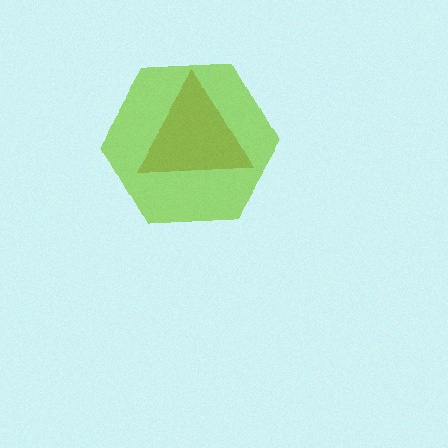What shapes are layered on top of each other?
The layered shapes are: a brown triangle, a lime hexagon.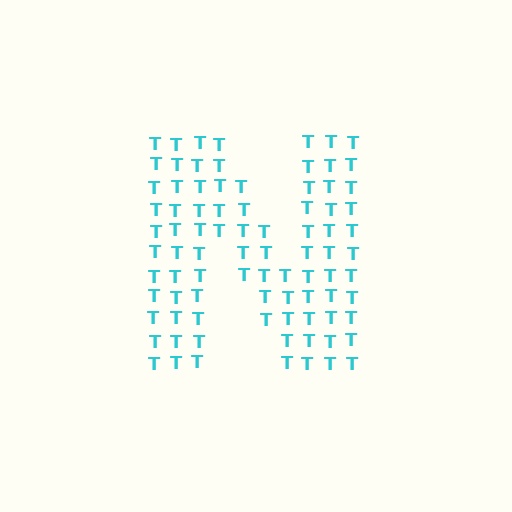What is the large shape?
The large shape is the letter N.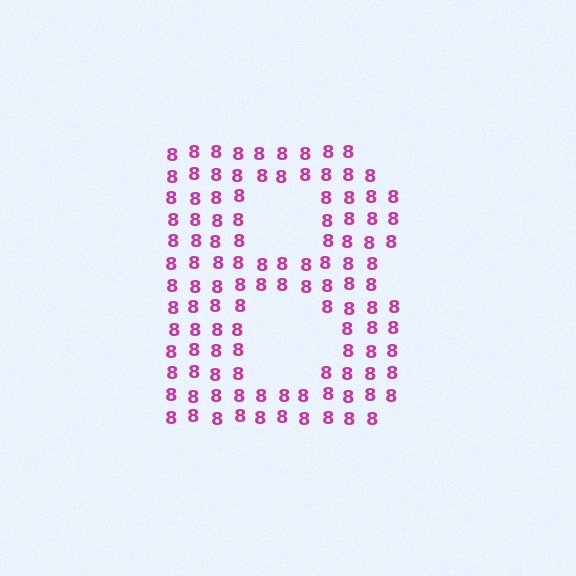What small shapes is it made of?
It is made of small digit 8's.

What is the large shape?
The large shape is the letter B.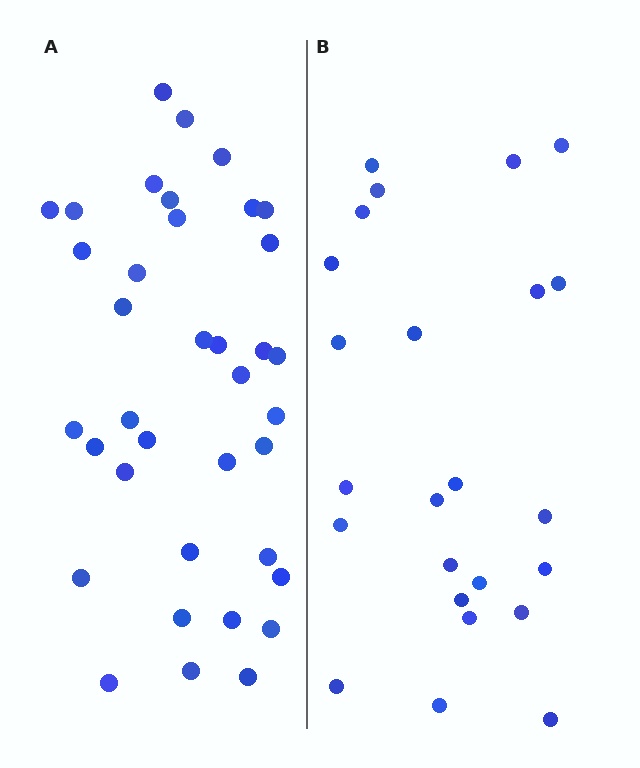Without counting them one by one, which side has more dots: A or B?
Region A (the left region) has more dots.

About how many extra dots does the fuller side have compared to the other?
Region A has approximately 15 more dots than region B.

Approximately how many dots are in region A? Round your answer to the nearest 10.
About 40 dots. (The exact count is 37, which rounds to 40.)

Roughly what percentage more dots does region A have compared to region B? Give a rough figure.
About 55% more.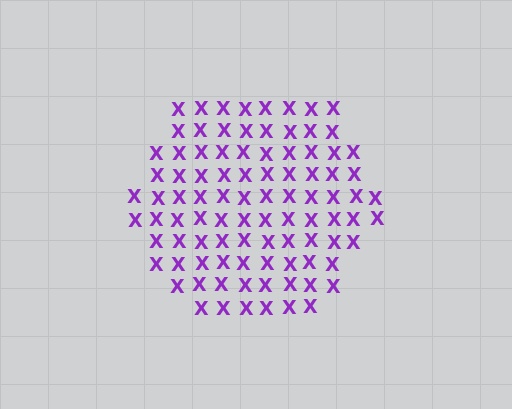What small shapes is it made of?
It is made of small letter X's.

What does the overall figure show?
The overall figure shows a hexagon.